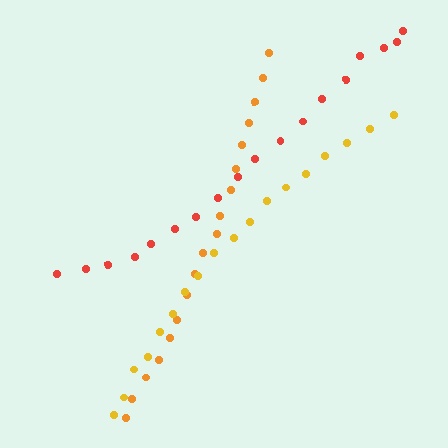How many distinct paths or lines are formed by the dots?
There are 3 distinct paths.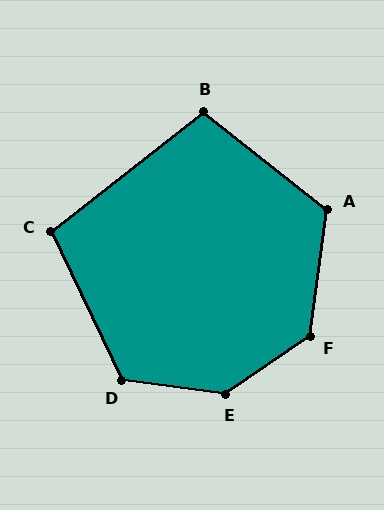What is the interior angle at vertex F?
Approximately 132 degrees (obtuse).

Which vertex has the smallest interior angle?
C, at approximately 102 degrees.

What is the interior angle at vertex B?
Approximately 104 degrees (obtuse).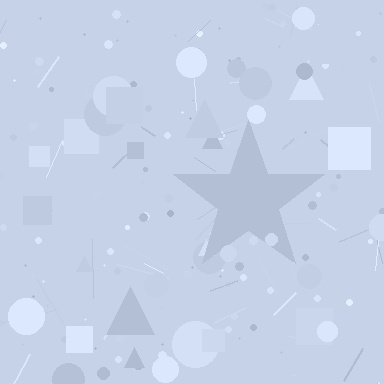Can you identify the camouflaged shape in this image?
The camouflaged shape is a star.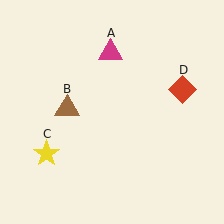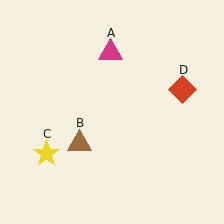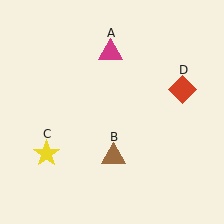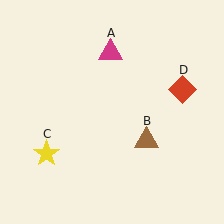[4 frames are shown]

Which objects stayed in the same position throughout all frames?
Magenta triangle (object A) and yellow star (object C) and red diamond (object D) remained stationary.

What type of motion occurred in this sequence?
The brown triangle (object B) rotated counterclockwise around the center of the scene.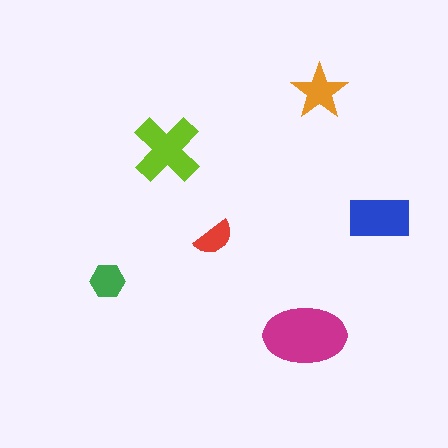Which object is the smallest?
The red semicircle.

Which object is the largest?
The magenta ellipse.